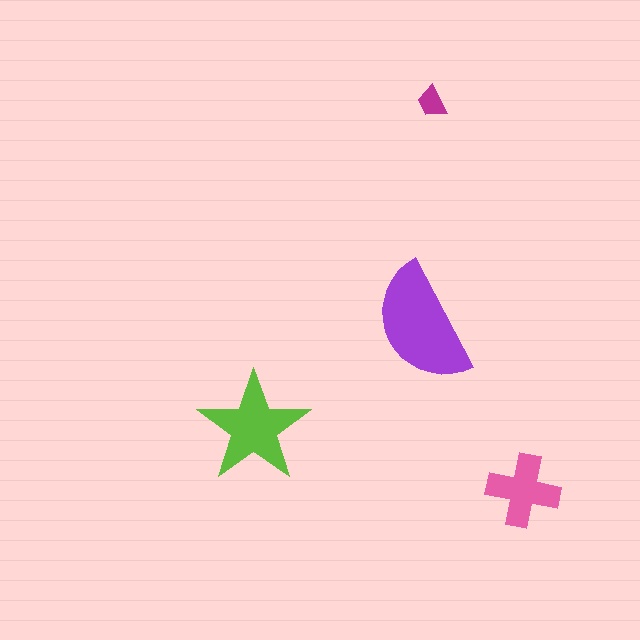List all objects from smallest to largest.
The magenta trapezoid, the pink cross, the lime star, the purple semicircle.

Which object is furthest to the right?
The pink cross is rightmost.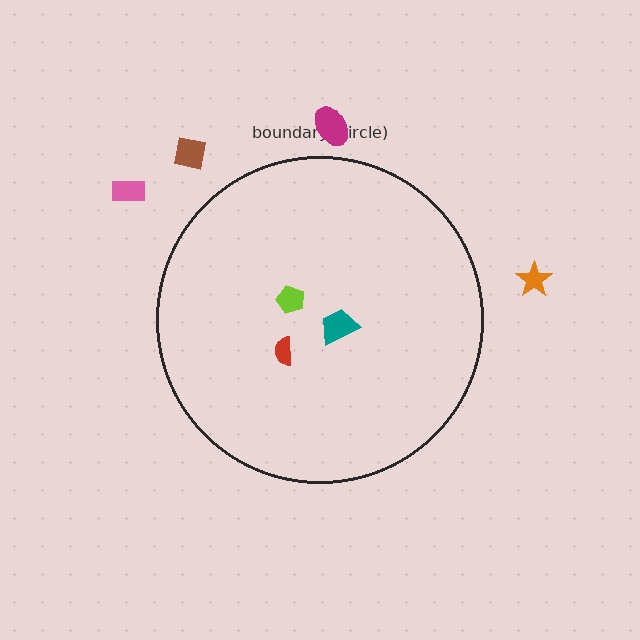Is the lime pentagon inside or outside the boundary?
Inside.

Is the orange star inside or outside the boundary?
Outside.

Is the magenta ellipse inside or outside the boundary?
Outside.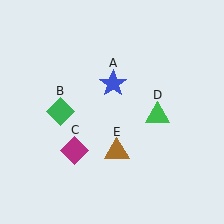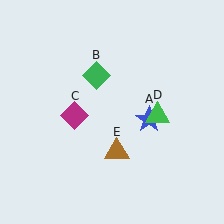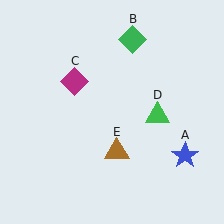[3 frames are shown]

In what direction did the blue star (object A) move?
The blue star (object A) moved down and to the right.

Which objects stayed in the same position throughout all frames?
Green triangle (object D) and brown triangle (object E) remained stationary.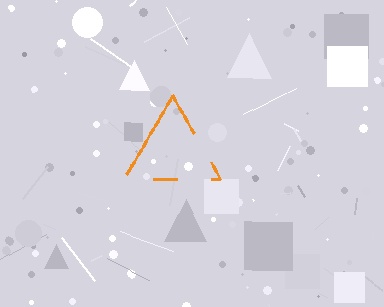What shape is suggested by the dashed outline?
The dashed outline suggests a triangle.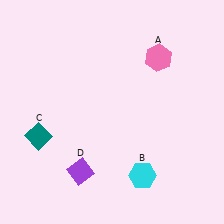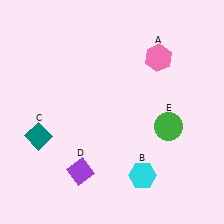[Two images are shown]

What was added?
A green circle (E) was added in Image 2.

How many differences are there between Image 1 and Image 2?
There is 1 difference between the two images.